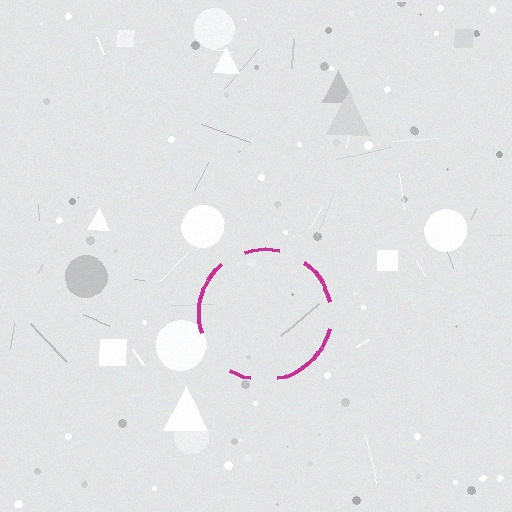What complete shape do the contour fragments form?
The contour fragments form a circle.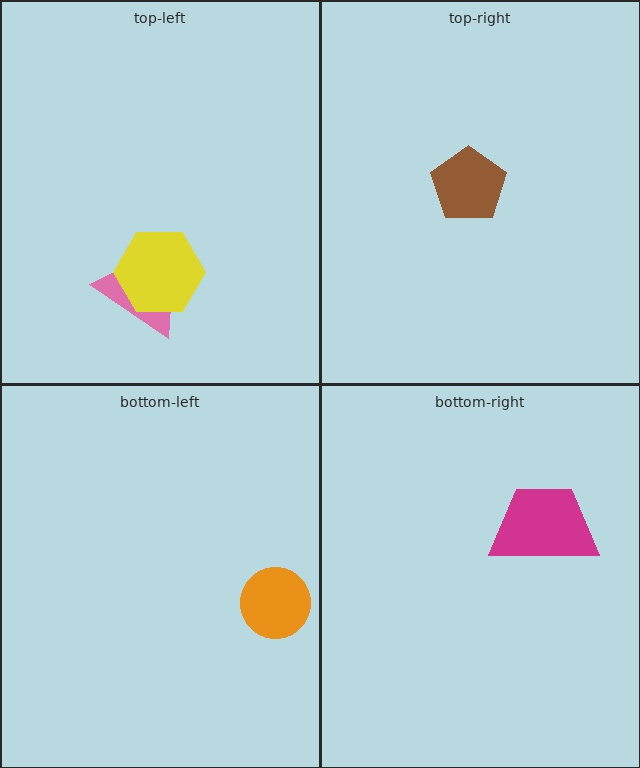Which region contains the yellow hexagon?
The top-left region.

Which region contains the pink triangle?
The top-left region.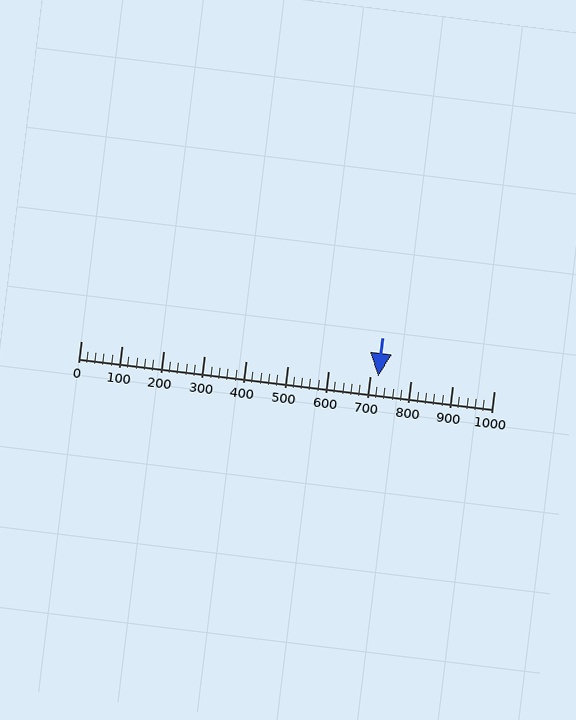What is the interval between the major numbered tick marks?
The major tick marks are spaced 100 units apart.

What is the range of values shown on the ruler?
The ruler shows values from 0 to 1000.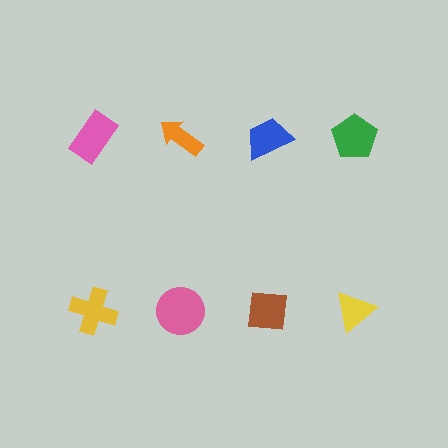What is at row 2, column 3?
A brown square.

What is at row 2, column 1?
A yellow cross.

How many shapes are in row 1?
4 shapes.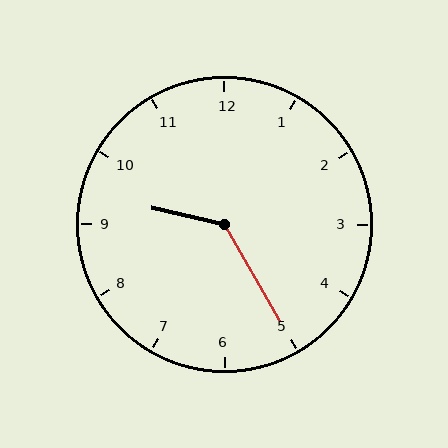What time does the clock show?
9:25.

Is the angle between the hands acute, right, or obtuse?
It is obtuse.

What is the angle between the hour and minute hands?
Approximately 132 degrees.